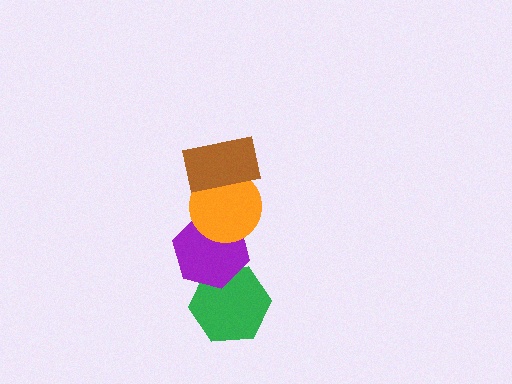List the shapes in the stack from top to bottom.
From top to bottom: the brown rectangle, the orange circle, the purple hexagon, the green hexagon.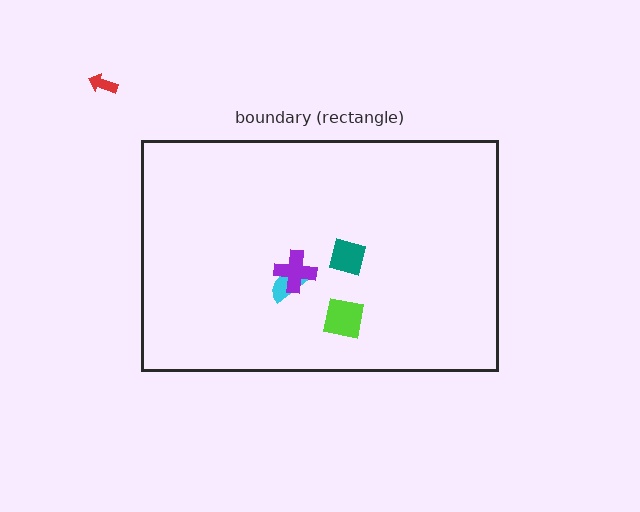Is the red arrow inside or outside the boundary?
Outside.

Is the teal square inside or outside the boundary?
Inside.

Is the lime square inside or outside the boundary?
Inside.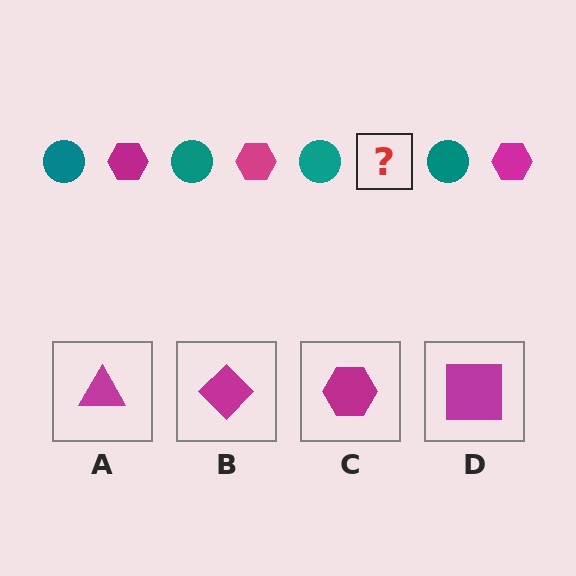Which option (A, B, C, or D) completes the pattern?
C.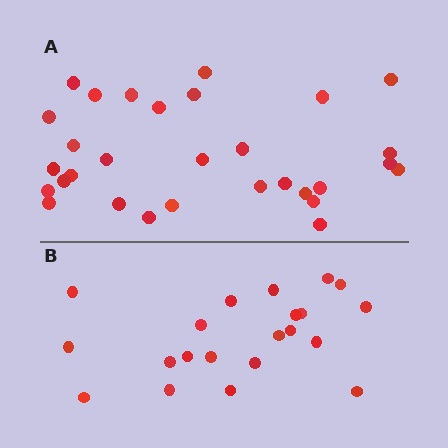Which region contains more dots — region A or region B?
Region A (the top region) has more dots.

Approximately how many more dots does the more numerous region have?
Region A has roughly 8 or so more dots than region B.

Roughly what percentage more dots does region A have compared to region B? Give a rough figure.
About 45% more.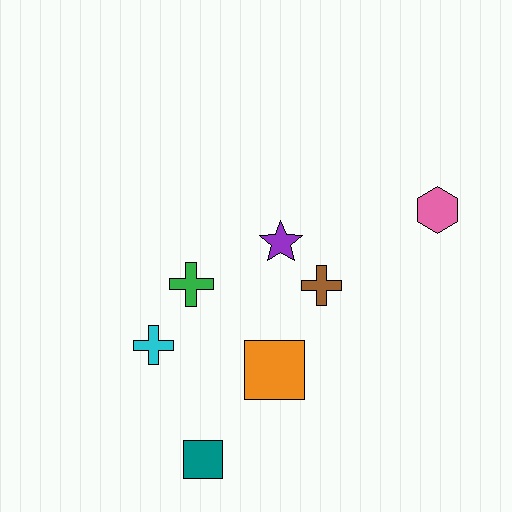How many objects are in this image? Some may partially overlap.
There are 7 objects.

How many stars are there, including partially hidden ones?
There is 1 star.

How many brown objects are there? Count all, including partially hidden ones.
There is 1 brown object.